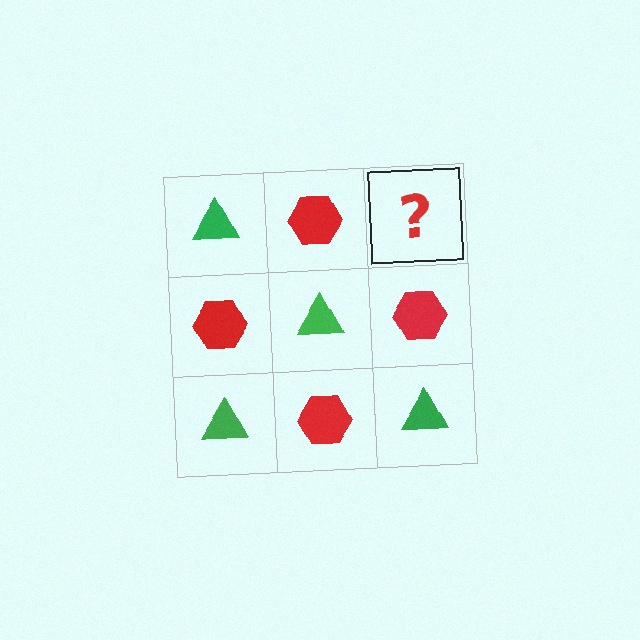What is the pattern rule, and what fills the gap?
The rule is that it alternates green triangle and red hexagon in a checkerboard pattern. The gap should be filled with a green triangle.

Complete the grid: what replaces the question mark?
The question mark should be replaced with a green triangle.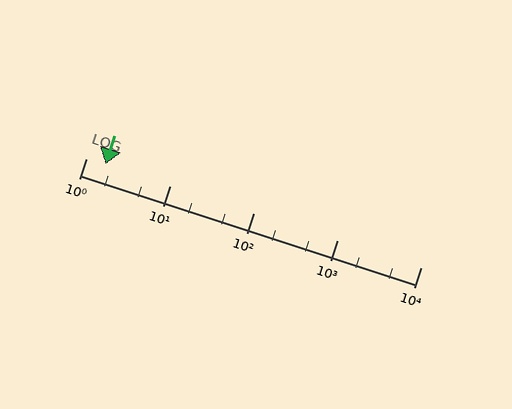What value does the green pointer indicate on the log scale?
The pointer indicates approximately 1.7.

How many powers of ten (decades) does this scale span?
The scale spans 4 decades, from 1 to 10000.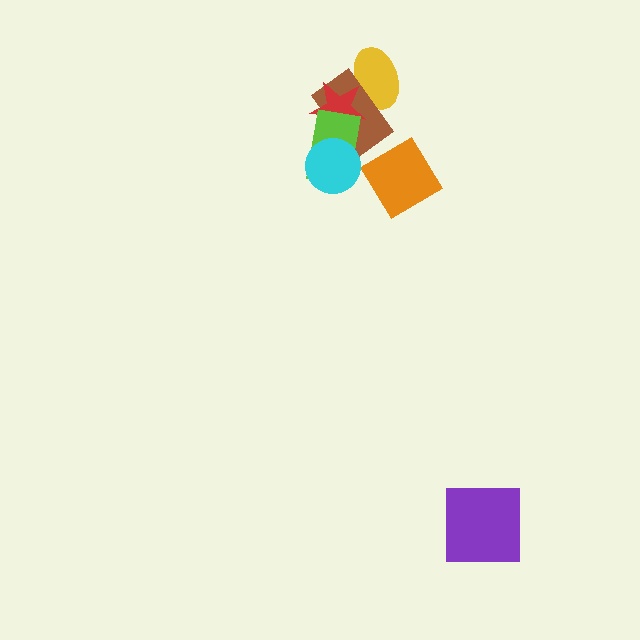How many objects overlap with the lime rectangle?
3 objects overlap with the lime rectangle.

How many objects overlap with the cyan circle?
2 objects overlap with the cyan circle.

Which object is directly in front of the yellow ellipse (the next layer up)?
The brown rectangle is directly in front of the yellow ellipse.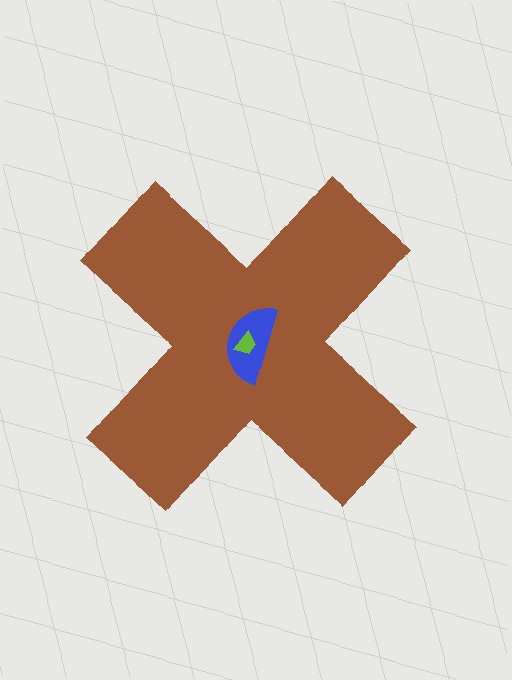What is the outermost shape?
The brown cross.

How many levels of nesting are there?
3.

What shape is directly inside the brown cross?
The blue semicircle.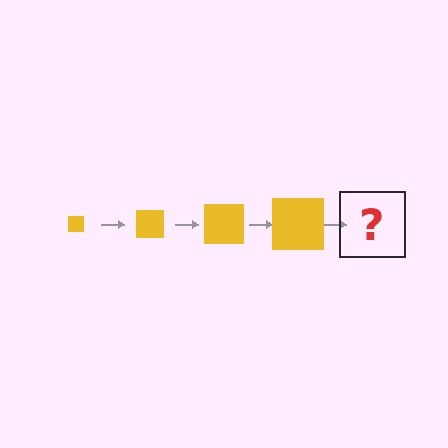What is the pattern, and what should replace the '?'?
The pattern is that the square gets progressively larger each step. The '?' should be a yellow square, larger than the previous one.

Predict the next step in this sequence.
The next step is a yellow square, larger than the previous one.